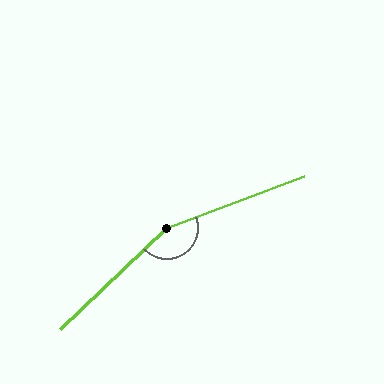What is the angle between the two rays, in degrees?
Approximately 157 degrees.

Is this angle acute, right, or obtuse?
It is obtuse.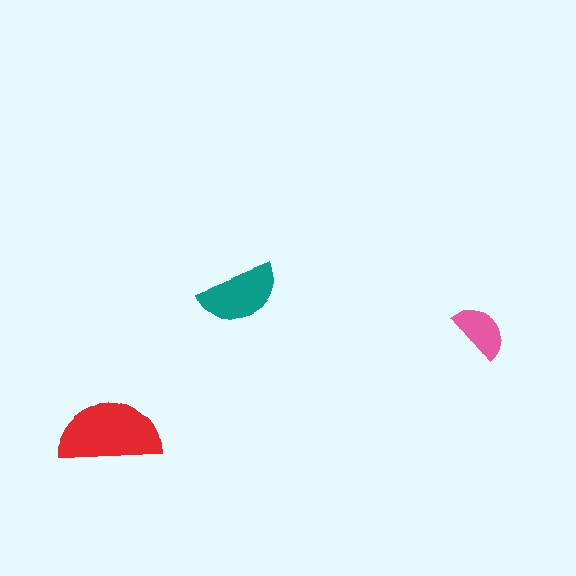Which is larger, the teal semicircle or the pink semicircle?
The teal one.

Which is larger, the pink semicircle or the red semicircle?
The red one.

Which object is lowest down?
The red semicircle is bottommost.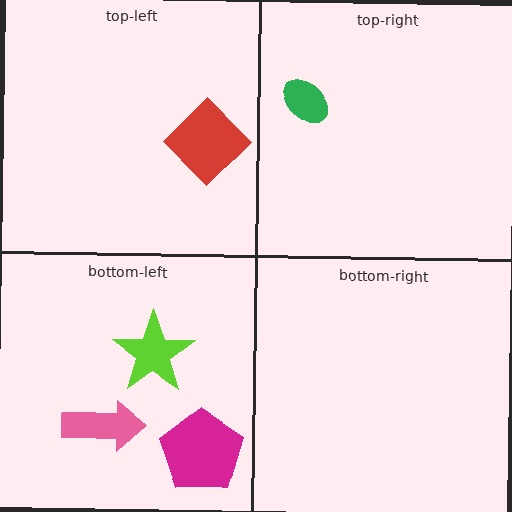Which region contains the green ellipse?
The top-right region.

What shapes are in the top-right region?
The green ellipse.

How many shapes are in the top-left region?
1.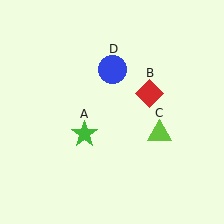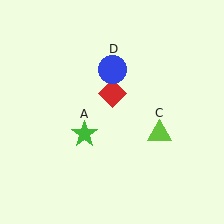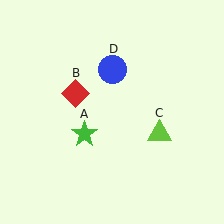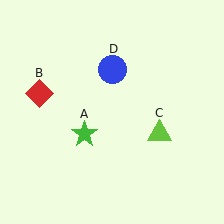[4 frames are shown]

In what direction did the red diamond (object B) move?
The red diamond (object B) moved left.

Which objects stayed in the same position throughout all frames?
Green star (object A) and lime triangle (object C) and blue circle (object D) remained stationary.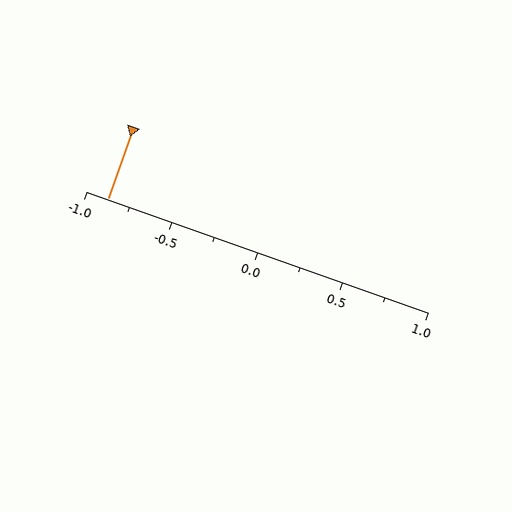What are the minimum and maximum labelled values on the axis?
The axis runs from -1.0 to 1.0.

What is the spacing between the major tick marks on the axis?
The major ticks are spaced 0.5 apart.